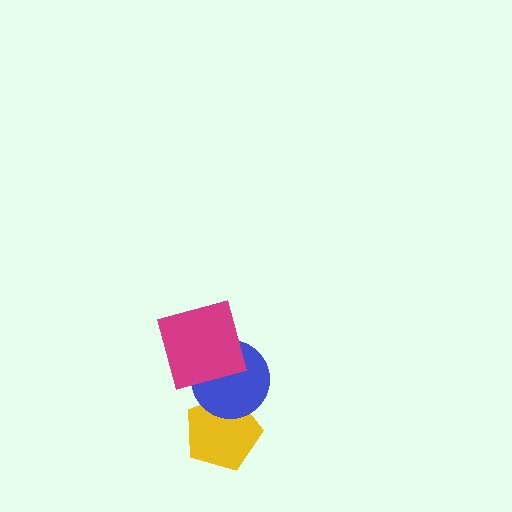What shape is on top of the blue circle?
The magenta square is on top of the blue circle.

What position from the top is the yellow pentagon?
The yellow pentagon is 3rd from the top.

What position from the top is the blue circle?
The blue circle is 2nd from the top.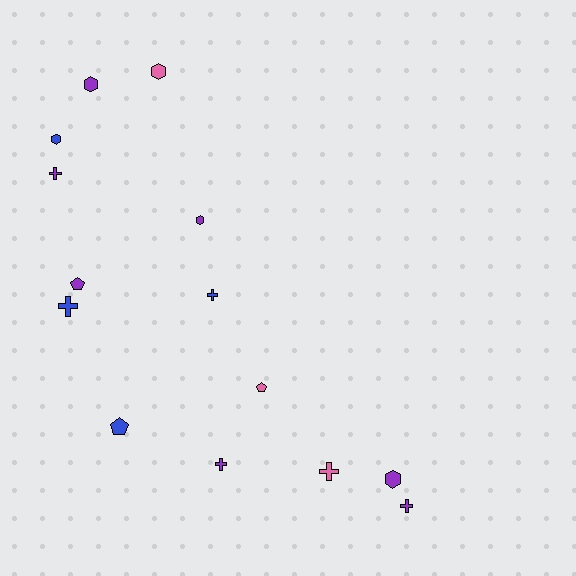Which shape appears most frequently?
Cross, with 6 objects.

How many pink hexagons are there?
There is 1 pink hexagon.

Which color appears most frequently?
Purple, with 7 objects.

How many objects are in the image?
There are 14 objects.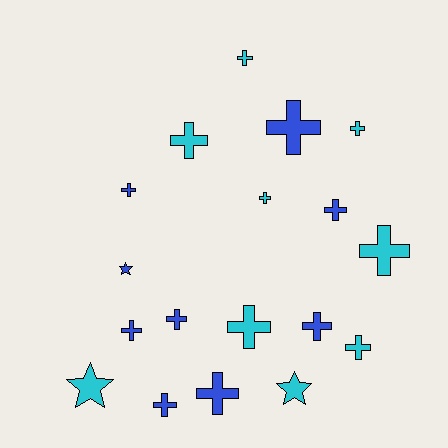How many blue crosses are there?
There are 8 blue crosses.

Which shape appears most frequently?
Cross, with 15 objects.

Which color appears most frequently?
Cyan, with 9 objects.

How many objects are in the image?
There are 18 objects.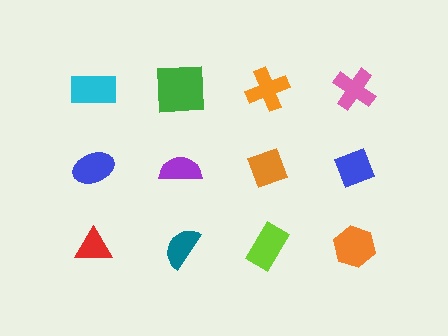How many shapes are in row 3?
4 shapes.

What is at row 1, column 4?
A pink cross.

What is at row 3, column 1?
A red triangle.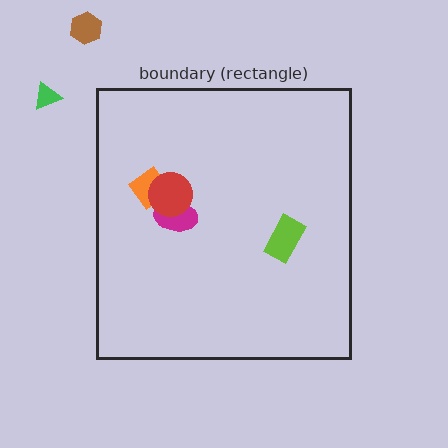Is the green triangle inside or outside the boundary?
Outside.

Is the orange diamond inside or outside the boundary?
Inside.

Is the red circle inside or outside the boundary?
Inside.